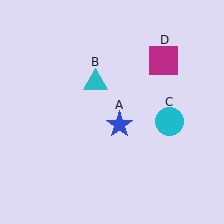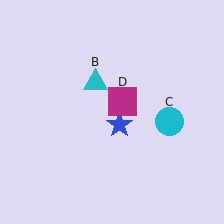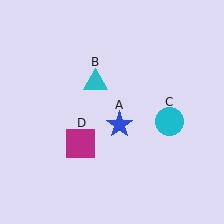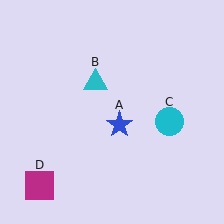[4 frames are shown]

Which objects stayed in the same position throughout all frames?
Blue star (object A) and cyan triangle (object B) and cyan circle (object C) remained stationary.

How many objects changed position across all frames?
1 object changed position: magenta square (object D).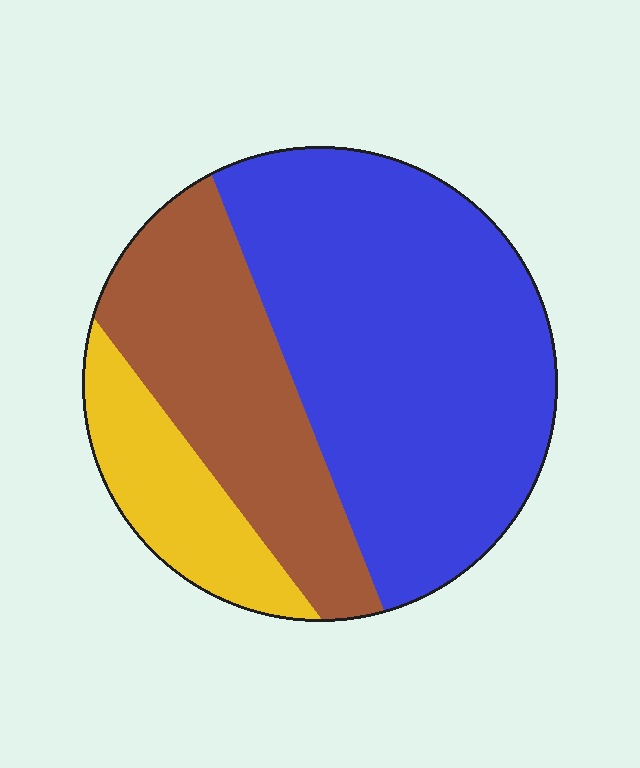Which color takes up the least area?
Yellow, at roughly 15%.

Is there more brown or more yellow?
Brown.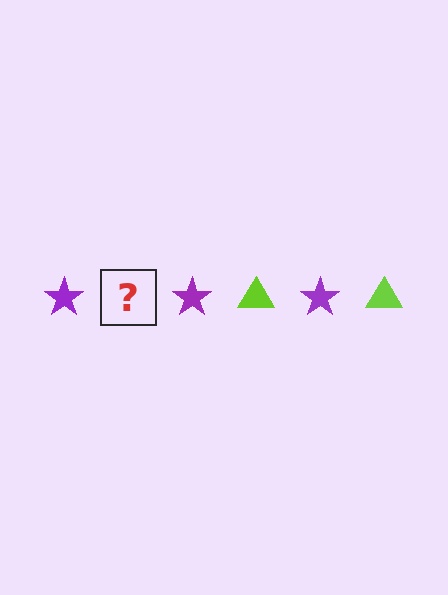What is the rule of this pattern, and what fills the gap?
The rule is that the pattern alternates between purple star and lime triangle. The gap should be filled with a lime triangle.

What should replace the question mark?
The question mark should be replaced with a lime triangle.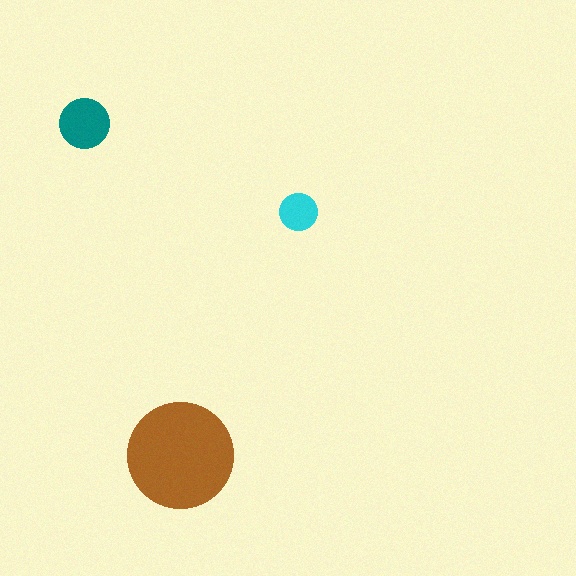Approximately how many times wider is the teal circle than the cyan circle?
About 1.5 times wider.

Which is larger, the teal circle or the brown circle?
The brown one.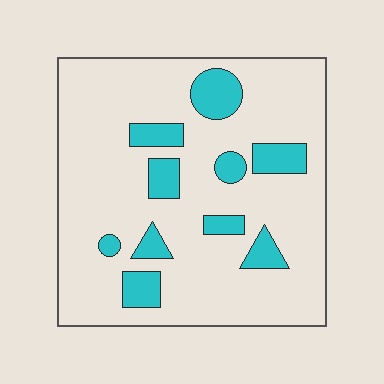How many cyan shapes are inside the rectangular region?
10.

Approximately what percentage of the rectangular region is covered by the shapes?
Approximately 15%.